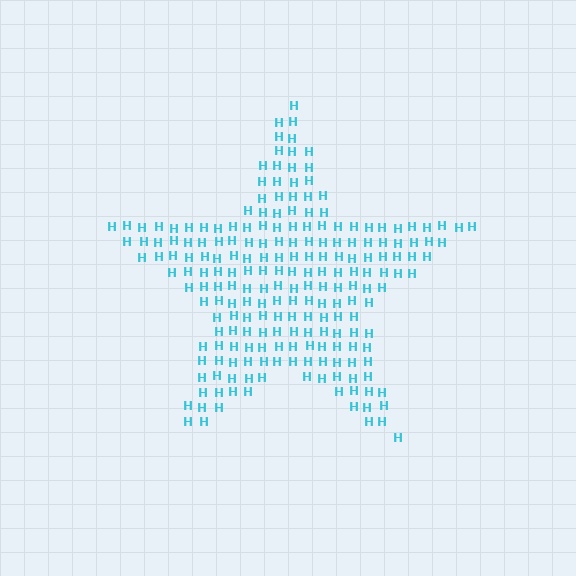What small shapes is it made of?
It is made of small letter H's.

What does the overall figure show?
The overall figure shows a star.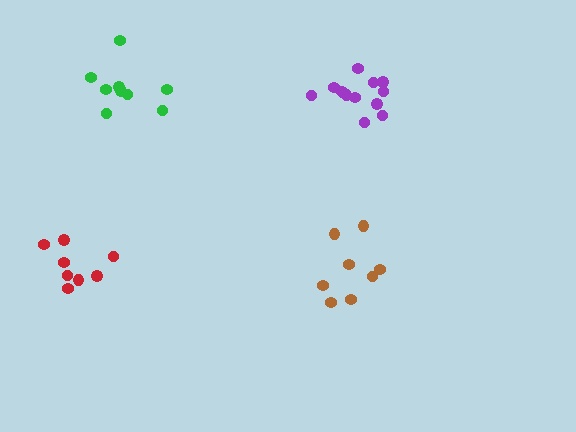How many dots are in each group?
Group 1: 9 dots, Group 2: 8 dots, Group 3: 8 dots, Group 4: 13 dots (38 total).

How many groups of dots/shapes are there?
There are 4 groups.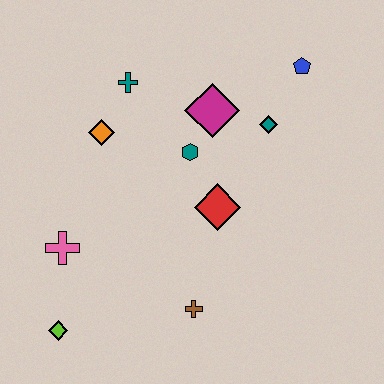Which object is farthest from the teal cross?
The lime diamond is farthest from the teal cross.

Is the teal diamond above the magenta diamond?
No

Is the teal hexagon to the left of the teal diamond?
Yes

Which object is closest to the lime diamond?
The pink cross is closest to the lime diamond.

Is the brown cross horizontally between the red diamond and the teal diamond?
No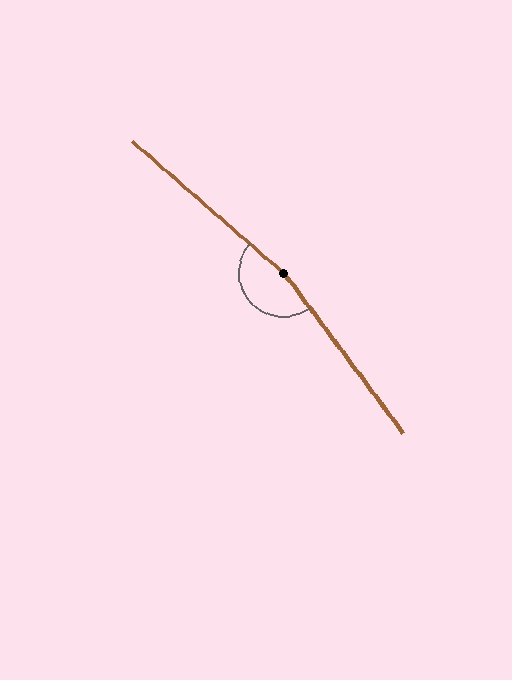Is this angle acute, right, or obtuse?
It is obtuse.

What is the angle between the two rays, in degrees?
Approximately 168 degrees.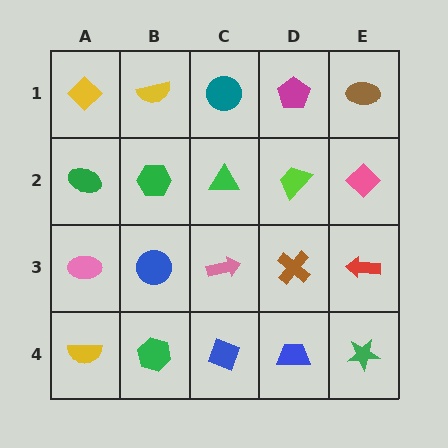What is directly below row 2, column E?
A red arrow.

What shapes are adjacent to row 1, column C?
A green triangle (row 2, column C), a yellow semicircle (row 1, column B), a magenta pentagon (row 1, column D).